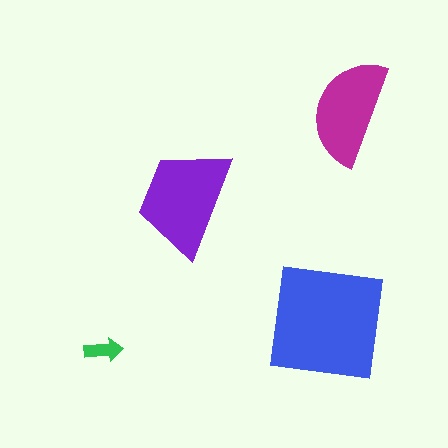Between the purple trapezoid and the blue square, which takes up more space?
The blue square.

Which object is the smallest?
The green arrow.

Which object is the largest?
The blue square.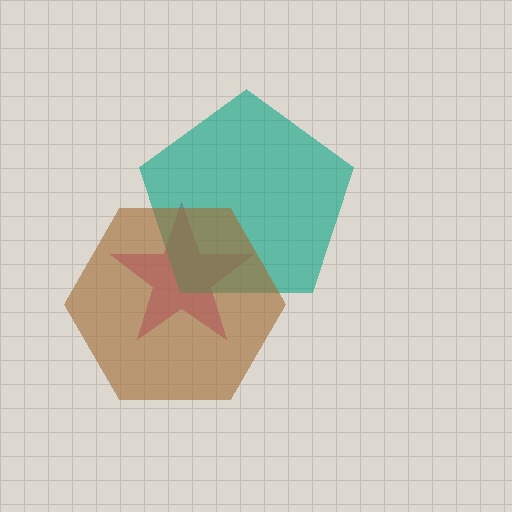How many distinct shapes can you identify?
There are 3 distinct shapes: a magenta star, a teal pentagon, a brown hexagon.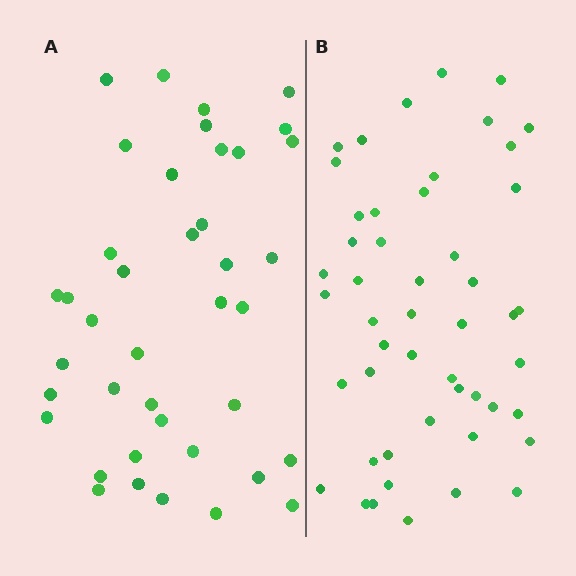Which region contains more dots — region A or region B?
Region B (the right region) has more dots.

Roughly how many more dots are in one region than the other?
Region B has roughly 8 or so more dots than region A.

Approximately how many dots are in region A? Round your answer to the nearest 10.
About 40 dots.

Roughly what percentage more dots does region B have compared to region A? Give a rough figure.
About 20% more.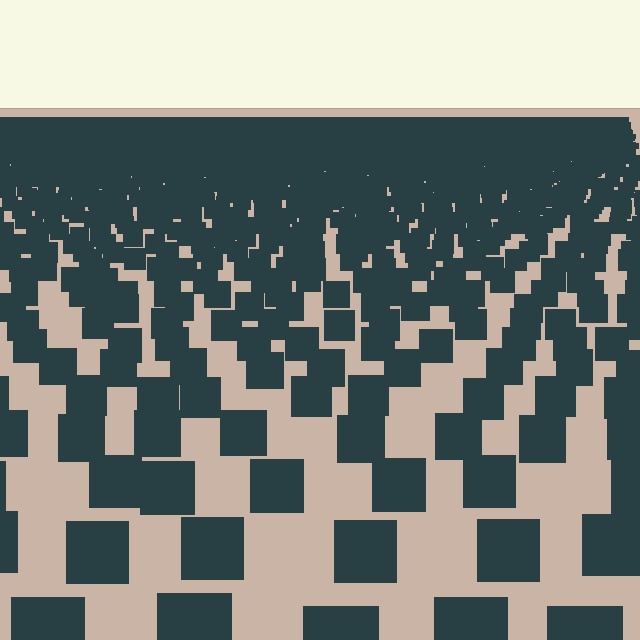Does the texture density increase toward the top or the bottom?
Density increases toward the top.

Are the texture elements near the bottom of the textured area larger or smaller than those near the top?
Larger. Near the bottom, elements are closer to the viewer and appear at a bigger on-screen size.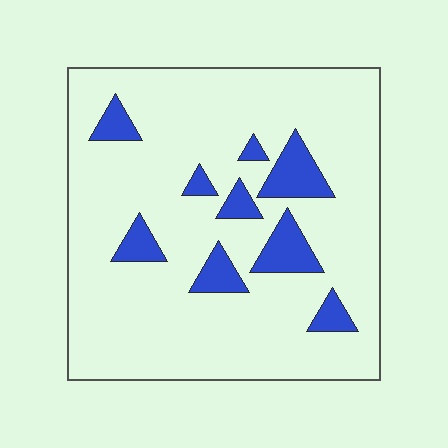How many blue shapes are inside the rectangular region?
9.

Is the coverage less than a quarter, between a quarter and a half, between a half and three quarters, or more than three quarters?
Less than a quarter.